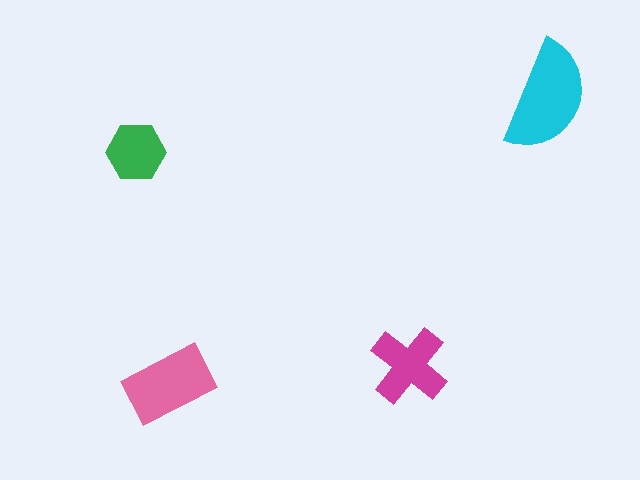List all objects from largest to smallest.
The cyan semicircle, the pink rectangle, the magenta cross, the green hexagon.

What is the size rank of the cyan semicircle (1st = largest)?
1st.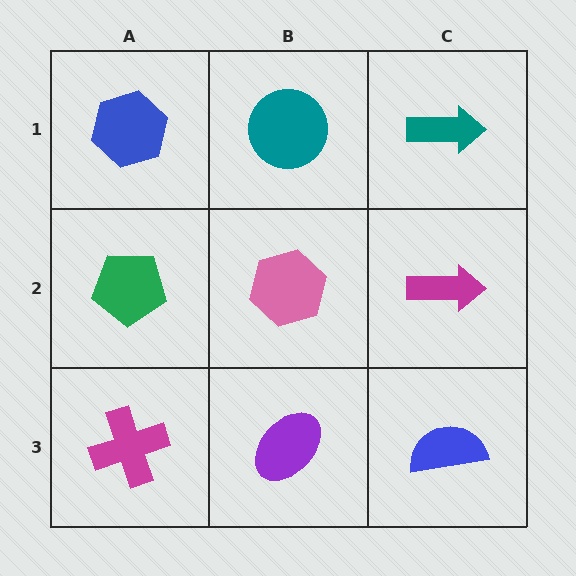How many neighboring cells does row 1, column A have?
2.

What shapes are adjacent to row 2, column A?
A blue hexagon (row 1, column A), a magenta cross (row 3, column A), a pink hexagon (row 2, column B).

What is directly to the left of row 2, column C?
A pink hexagon.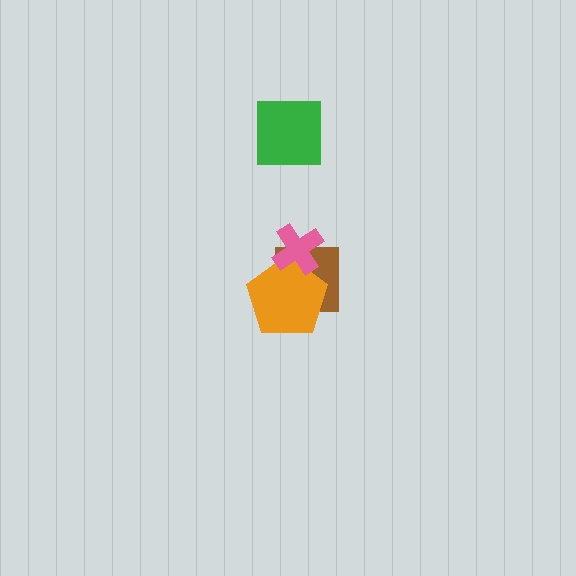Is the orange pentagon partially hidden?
Yes, it is partially covered by another shape.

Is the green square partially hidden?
No, no other shape covers it.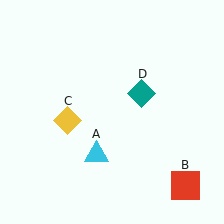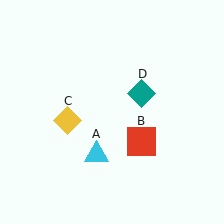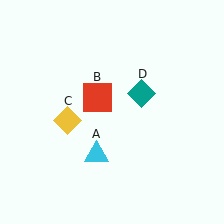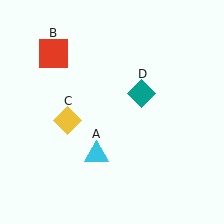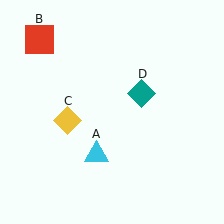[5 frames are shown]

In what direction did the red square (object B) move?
The red square (object B) moved up and to the left.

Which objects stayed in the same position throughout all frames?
Cyan triangle (object A) and yellow diamond (object C) and teal diamond (object D) remained stationary.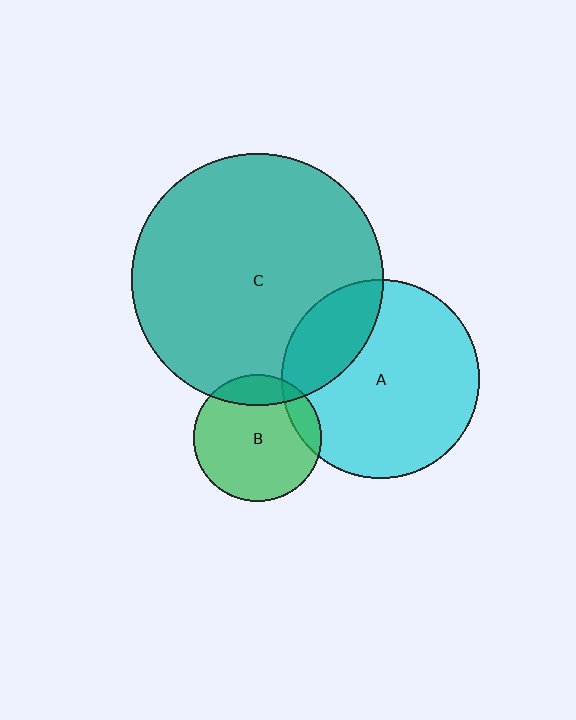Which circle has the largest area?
Circle C (teal).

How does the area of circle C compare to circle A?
Approximately 1.6 times.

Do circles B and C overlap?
Yes.